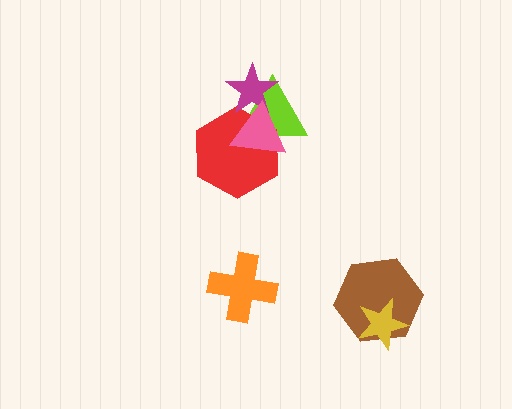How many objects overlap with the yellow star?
1 object overlaps with the yellow star.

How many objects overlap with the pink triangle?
3 objects overlap with the pink triangle.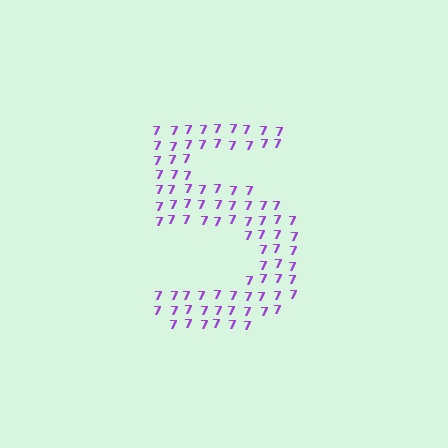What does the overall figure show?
The overall figure shows the digit 5.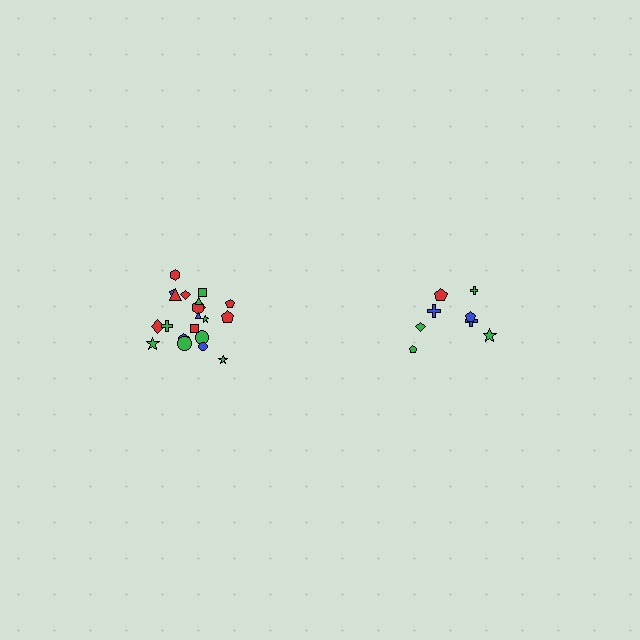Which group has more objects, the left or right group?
The left group.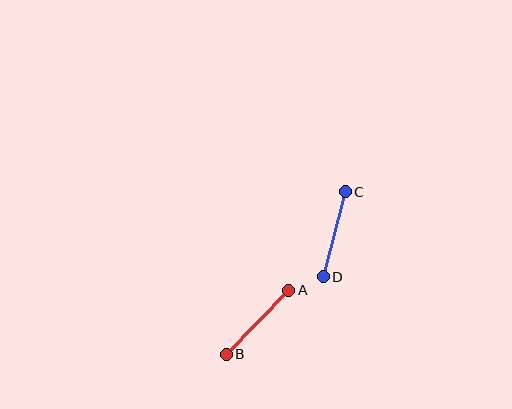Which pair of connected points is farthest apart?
Points A and B are farthest apart.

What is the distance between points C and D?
The distance is approximately 88 pixels.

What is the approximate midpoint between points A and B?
The midpoint is at approximately (258, 322) pixels.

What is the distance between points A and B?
The distance is approximately 89 pixels.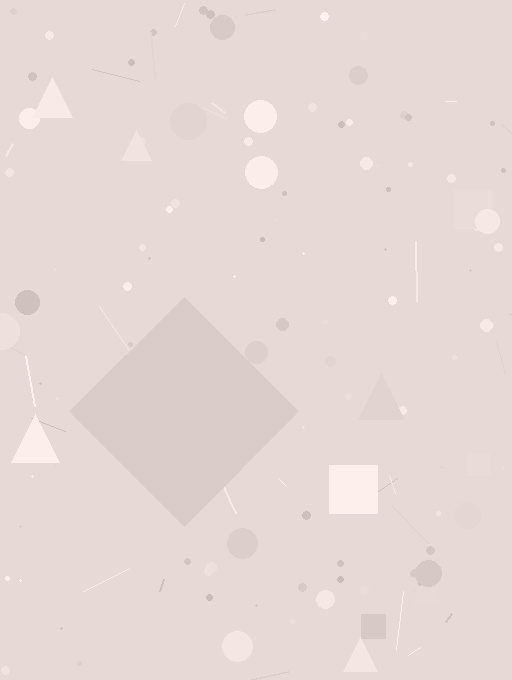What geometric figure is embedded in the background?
A diamond is embedded in the background.